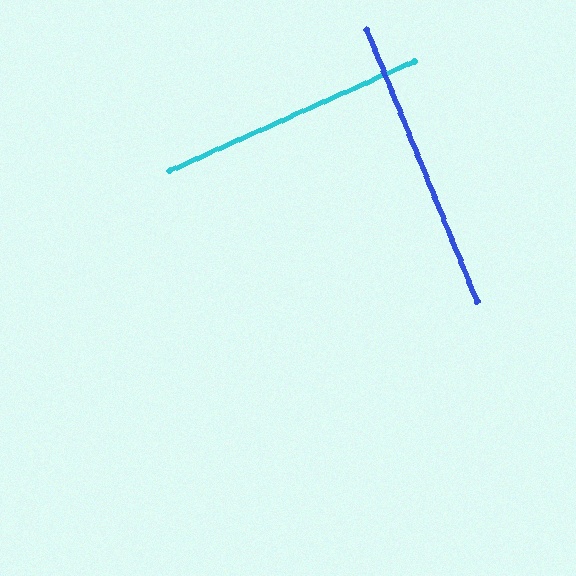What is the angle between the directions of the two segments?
Approximately 88 degrees.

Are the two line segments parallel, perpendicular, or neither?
Perpendicular — they meet at approximately 88°.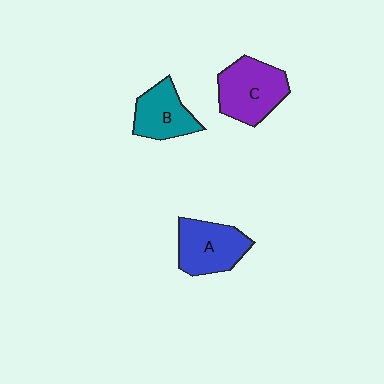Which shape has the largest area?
Shape C (purple).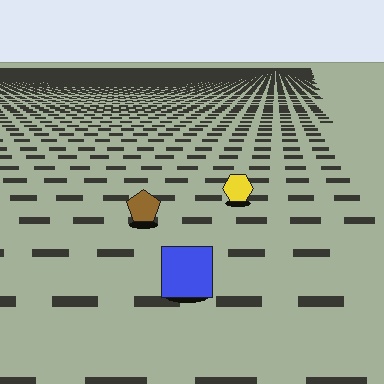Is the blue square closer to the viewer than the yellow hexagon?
Yes. The blue square is closer — you can tell from the texture gradient: the ground texture is coarser near it.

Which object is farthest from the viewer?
The yellow hexagon is farthest from the viewer. It appears smaller and the ground texture around it is denser.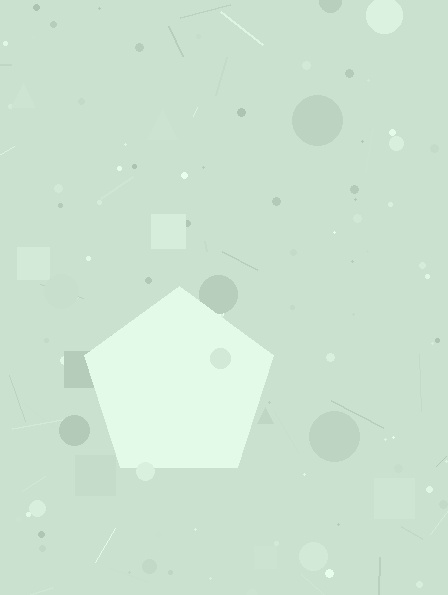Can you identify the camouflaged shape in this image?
The camouflaged shape is a pentagon.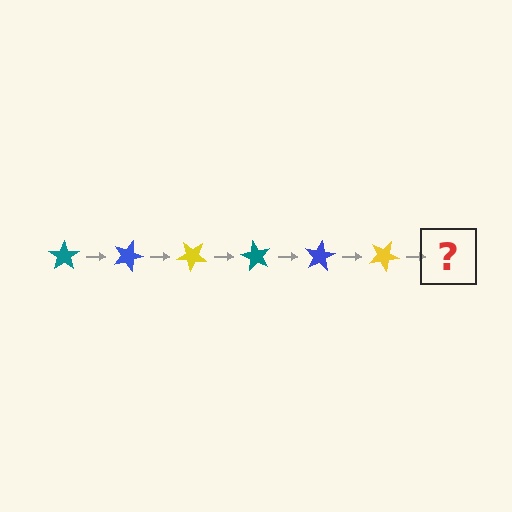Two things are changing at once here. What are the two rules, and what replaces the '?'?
The two rules are that it rotates 20 degrees each step and the color cycles through teal, blue, and yellow. The '?' should be a teal star, rotated 120 degrees from the start.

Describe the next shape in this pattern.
It should be a teal star, rotated 120 degrees from the start.